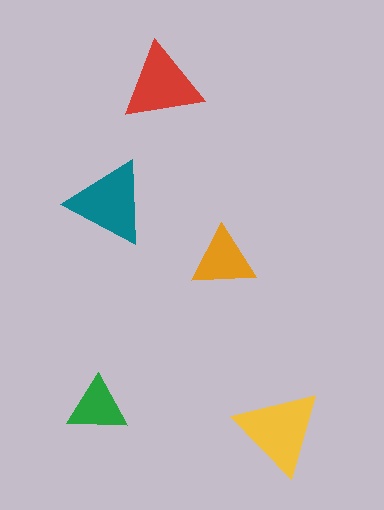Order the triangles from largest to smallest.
the yellow one, the teal one, the red one, the orange one, the green one.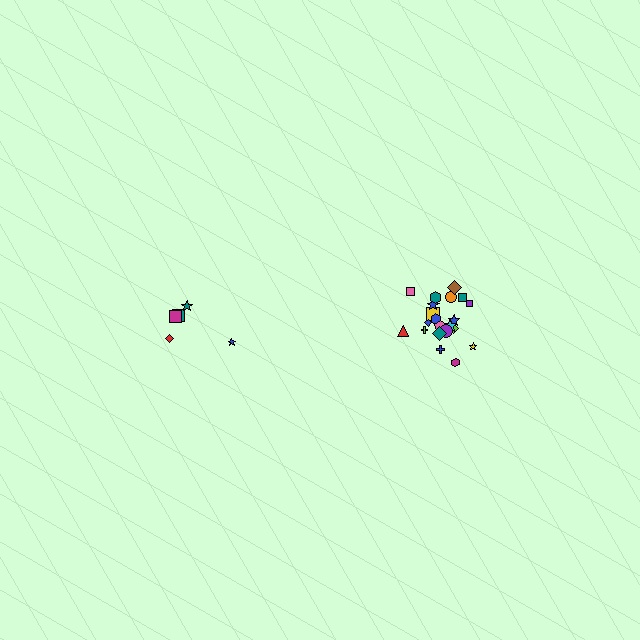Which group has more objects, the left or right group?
The right group.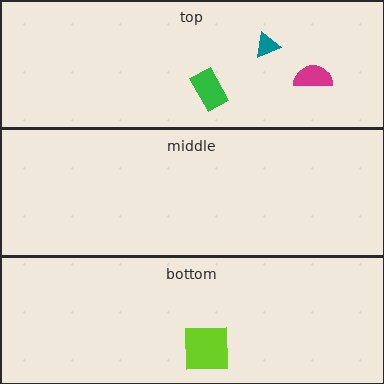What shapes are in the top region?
The magenta semicircle, the green rectangle, the teal triangle.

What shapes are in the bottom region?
The lime square.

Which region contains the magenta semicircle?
The top region.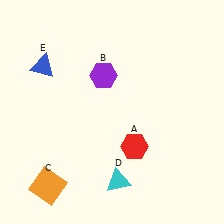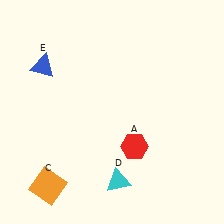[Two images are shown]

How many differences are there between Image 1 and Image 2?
There is 1 difference between the two images.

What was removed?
The purple hexagon (B) was removed in Image 2.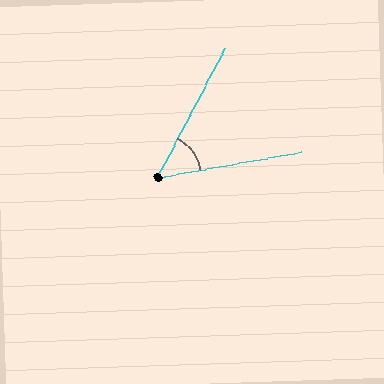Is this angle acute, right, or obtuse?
It is acute.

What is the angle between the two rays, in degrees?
Approximately 52 degrees.